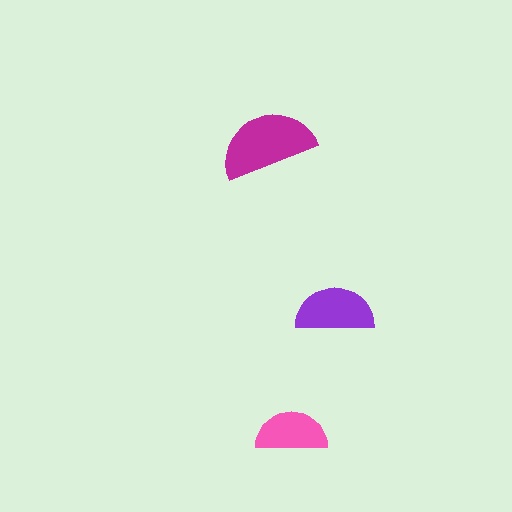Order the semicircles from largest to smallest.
the magenta one, the purple one, the pink one.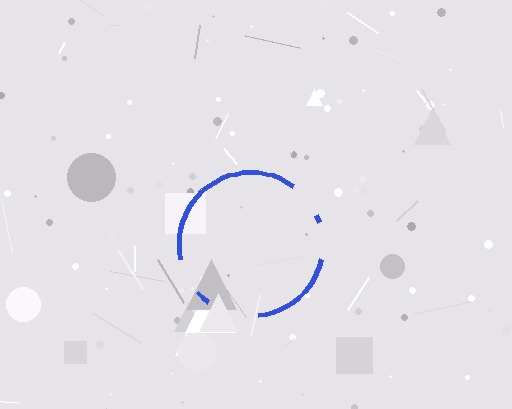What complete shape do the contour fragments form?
The contour fragments form a circle.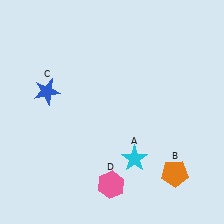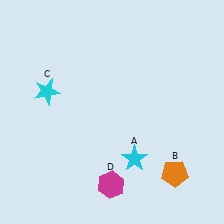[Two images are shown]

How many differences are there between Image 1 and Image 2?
There are 2 differences between the two images.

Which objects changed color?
C changed from blue to cyan. D changed from pink to magenta.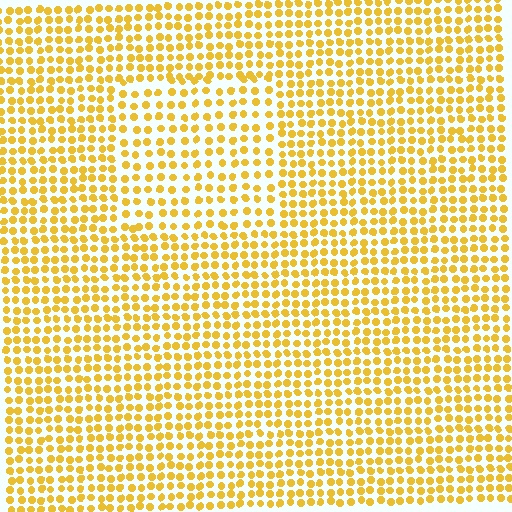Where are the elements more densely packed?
The elements are more densely packed outside the rectangle boundary.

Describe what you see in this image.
The image contains small yellow elements arranged at two different densities. A rectangle-shaped region is visible where the elements are less densely packed than the surrounding area.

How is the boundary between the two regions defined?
The boundary is defined by a change in element density (approximately 1.5x ratio). All elements are the same color, size, and shape.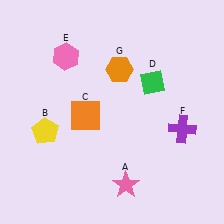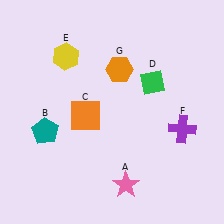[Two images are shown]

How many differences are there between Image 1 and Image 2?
There are 2 differences between the two images.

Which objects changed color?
B changed from yellow to teal. E changed from pink to yellow.